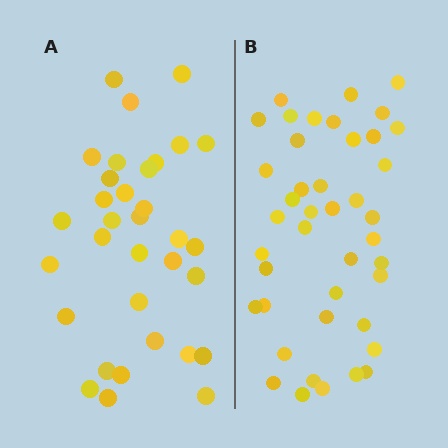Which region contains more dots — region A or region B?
Region B (the right region) has more dots.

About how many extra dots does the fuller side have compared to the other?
Region B has roughly 8 or so more dots than region A.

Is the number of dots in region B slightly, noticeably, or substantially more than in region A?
Region B has noticeably more, but not dramatically so. The ratio is roughly 1.3 to 1.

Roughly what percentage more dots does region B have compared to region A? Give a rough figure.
About 25% more.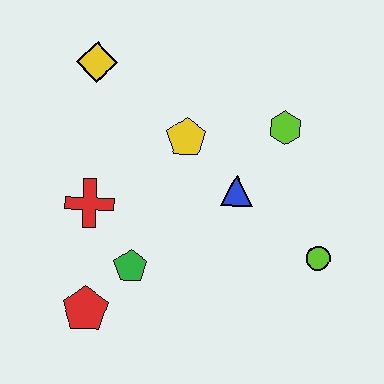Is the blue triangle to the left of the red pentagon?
No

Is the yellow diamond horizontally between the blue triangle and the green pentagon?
No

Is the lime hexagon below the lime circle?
No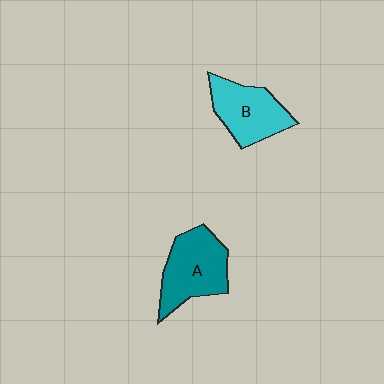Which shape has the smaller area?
Shape B (cyan).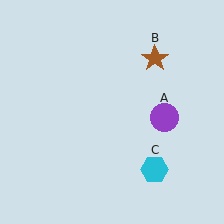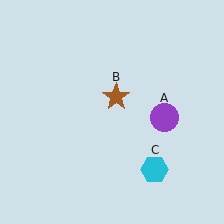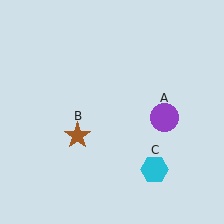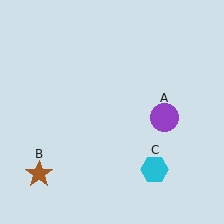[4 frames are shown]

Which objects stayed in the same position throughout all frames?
Purple circle (object A) and cyan hexagon (object C) remained stationary.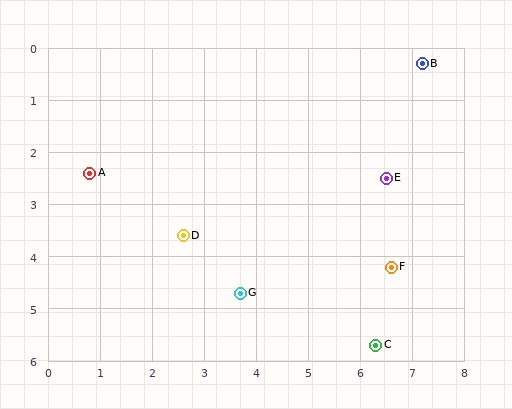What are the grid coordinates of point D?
Point D is at approximately (2.6, 3.6).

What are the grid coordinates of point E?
Point E is at approximately (6.5, 2.5).